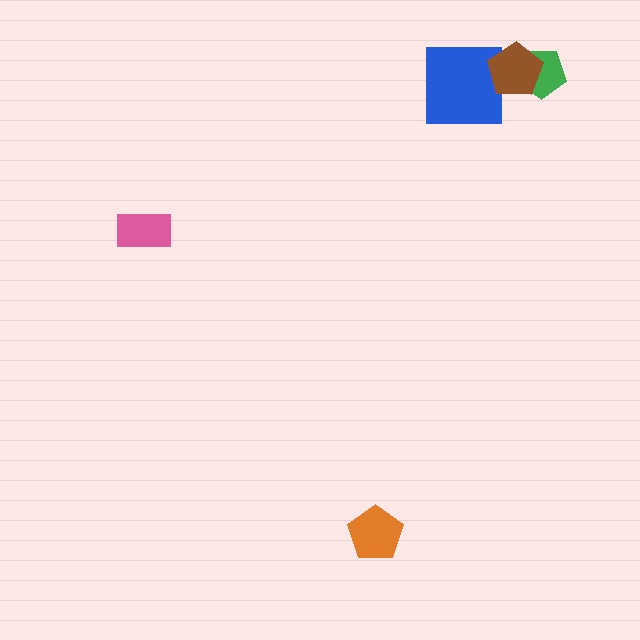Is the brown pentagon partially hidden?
No, no other shape covers it.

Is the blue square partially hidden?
Yes, it is partially covered by another shape.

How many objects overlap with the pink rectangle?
0 objects overlap with the pink rectangle.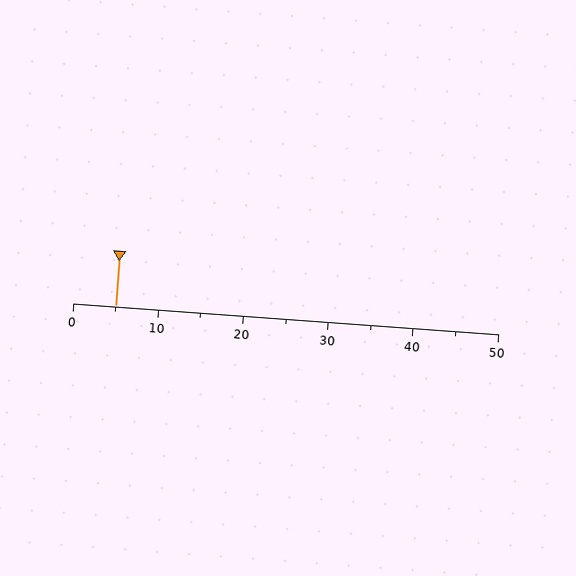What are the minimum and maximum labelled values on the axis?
The axis runs from 0 to 50.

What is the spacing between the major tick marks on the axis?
The major ticks are spaced 10 apart.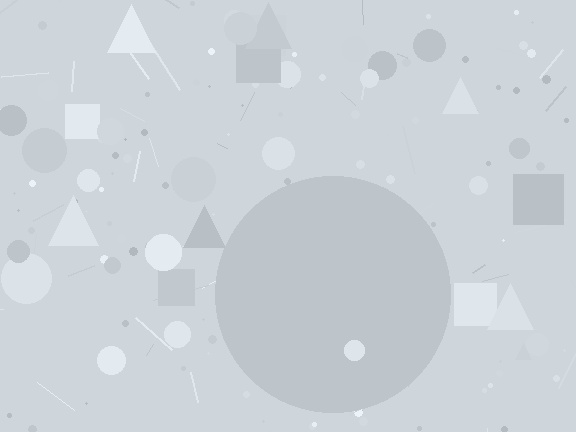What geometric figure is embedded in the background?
A circle is embedded in the background.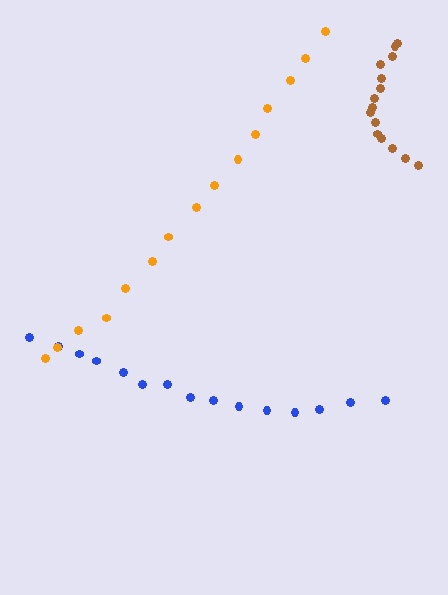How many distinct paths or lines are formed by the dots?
There are 3 distinct paths.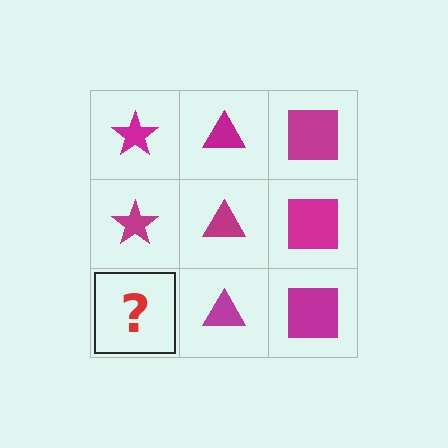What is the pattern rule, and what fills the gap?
The rule is that each column has a consistent shape. The gap should be filled with a magenta star.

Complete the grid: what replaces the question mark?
The question mark should be replaced with a magenta star.